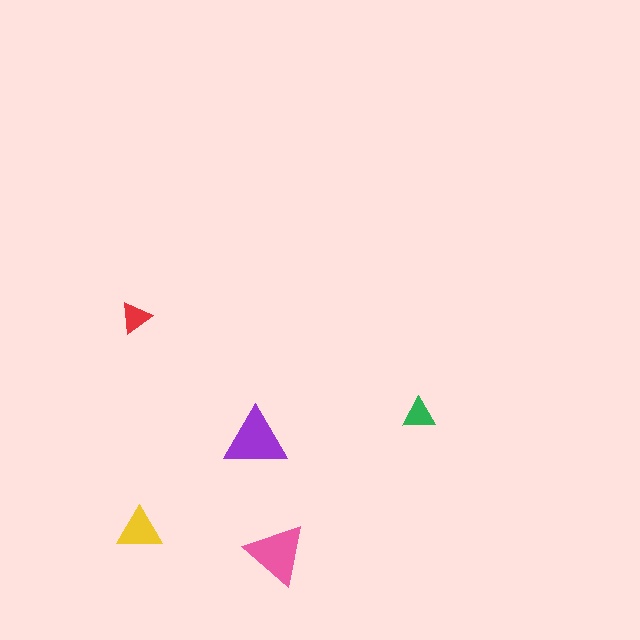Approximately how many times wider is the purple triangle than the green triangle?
About 2 times wider.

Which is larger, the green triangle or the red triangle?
The green one.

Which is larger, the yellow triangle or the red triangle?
The yellow one.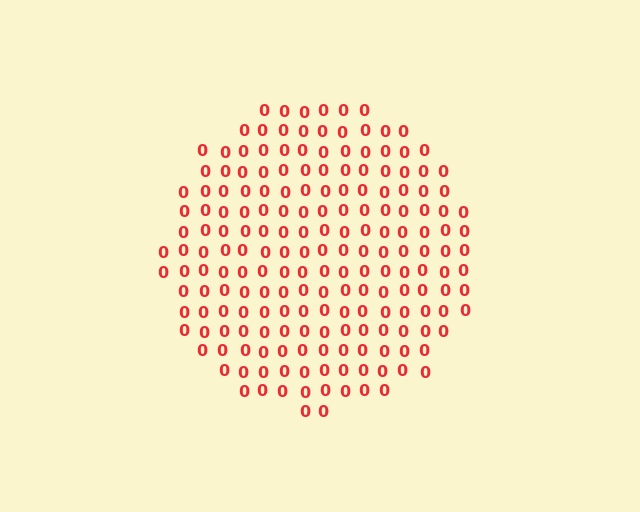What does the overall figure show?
The overall figure shows a circle.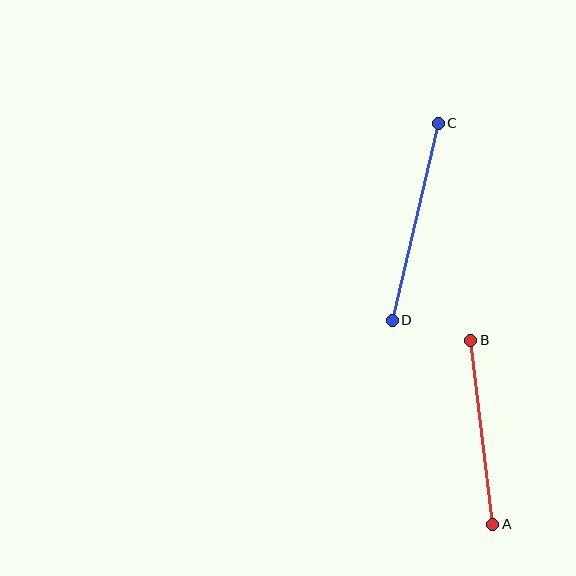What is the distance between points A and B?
The distance is approximately 185 pixels.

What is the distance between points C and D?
The distance is approximately 203 pixels.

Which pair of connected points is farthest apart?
Points C and D are farthest apart.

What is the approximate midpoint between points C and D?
The midpoint is at approximately (415, 222) pixels.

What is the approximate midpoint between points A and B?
The midpoint is at approximately (482, 432) pixels.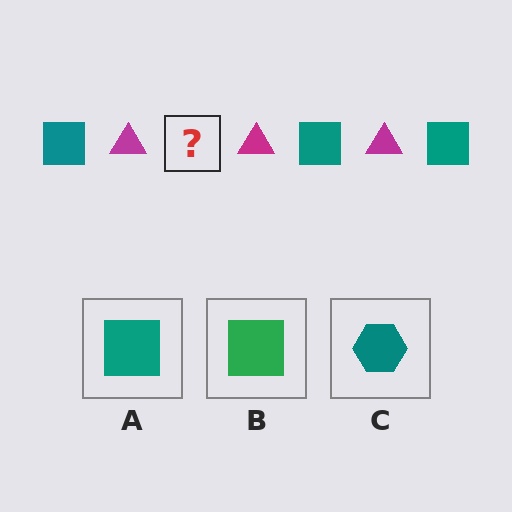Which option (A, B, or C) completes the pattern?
A.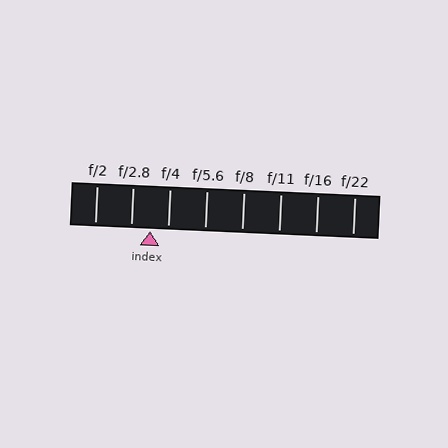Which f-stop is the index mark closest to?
The index mark is closest to f/4.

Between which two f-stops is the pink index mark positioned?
The index mark is between f/2.8 and f/4.